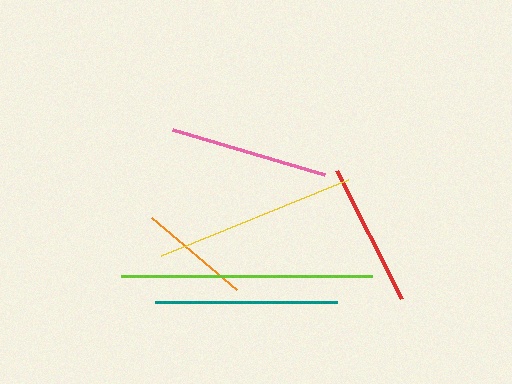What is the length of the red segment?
The red segment is approximately 143 pixels long.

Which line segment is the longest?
The lime line is the longest at approximately 251 pixels.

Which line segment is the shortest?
The orange line is the shortest at approximately 112 pixels.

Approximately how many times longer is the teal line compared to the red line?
The teal line is approximately 1.3 times the length of the red line.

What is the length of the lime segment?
The lime segment is approximately 251 pixels long.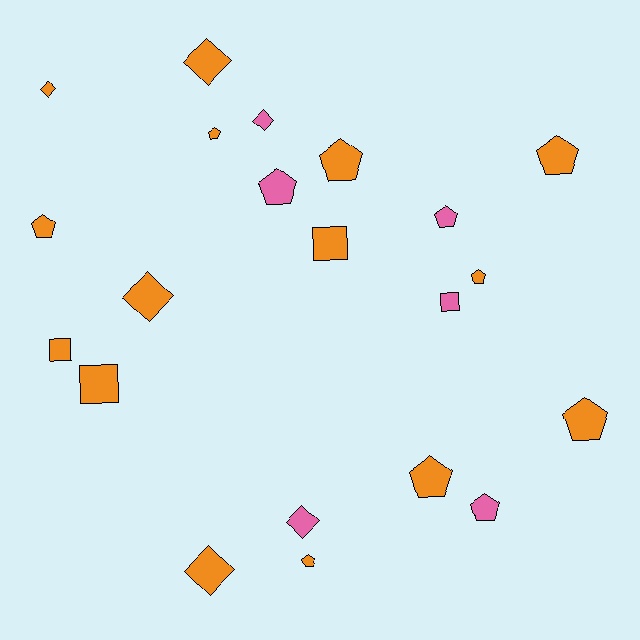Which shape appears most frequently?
Pentagon, with 11 objects.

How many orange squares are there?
There are 3 orange squares.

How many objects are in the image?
There are 21 objects.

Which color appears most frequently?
Orange, with 15 objects.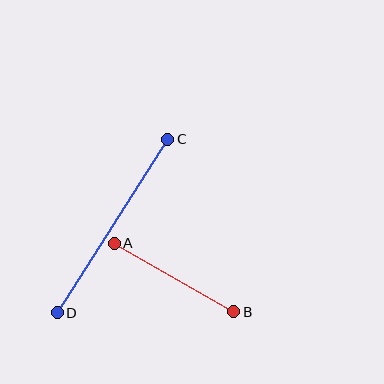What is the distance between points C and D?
The distance is approximately 205 pixels.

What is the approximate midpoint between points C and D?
The midpoint is at approximately (112, 226) pixels.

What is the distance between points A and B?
The distance is approximately 138 pixels.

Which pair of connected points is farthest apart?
Points C and D are farthest apart.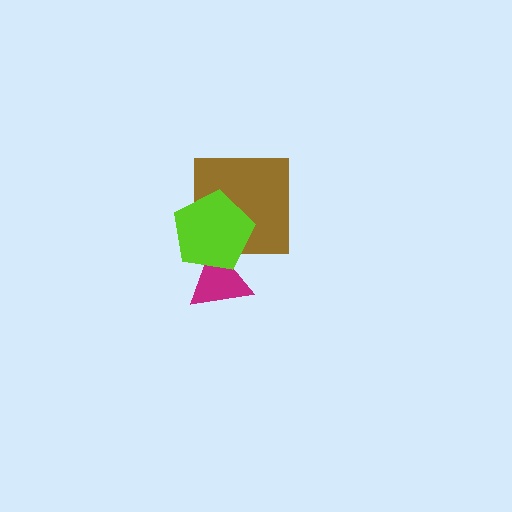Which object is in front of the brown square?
The lime pentagon is in front of the brown square.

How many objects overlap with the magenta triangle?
1 object overlaps with the magenta triangle.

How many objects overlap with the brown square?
1 object overlaps with the brown square.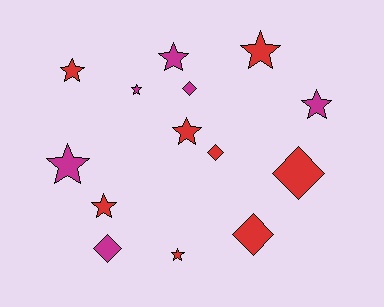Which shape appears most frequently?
Star, with 9 objects.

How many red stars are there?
There are 5 red stars.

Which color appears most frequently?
Red, with 8 objects.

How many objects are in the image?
There are 14 objects.